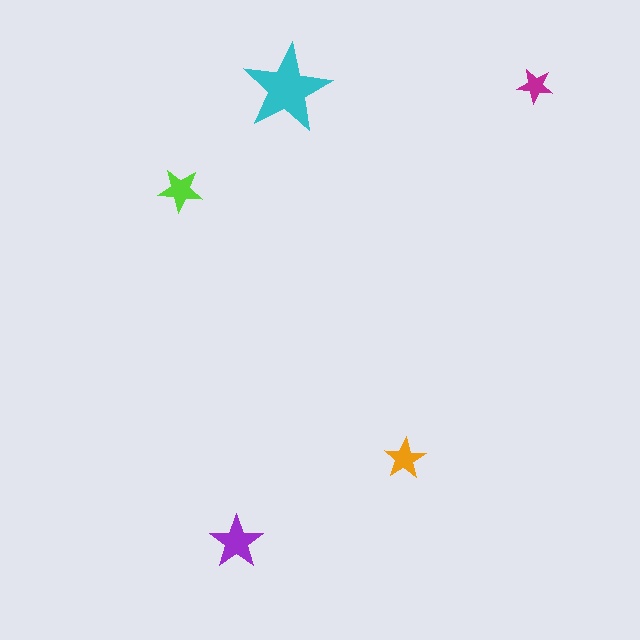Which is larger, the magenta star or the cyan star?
The cyan one.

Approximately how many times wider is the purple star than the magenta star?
About 1.5 times wider.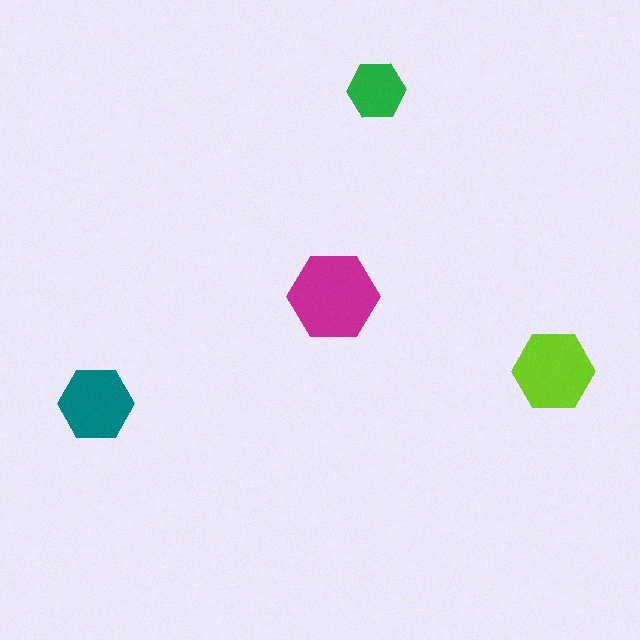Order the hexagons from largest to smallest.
the magenta one, the lime one, the teal one, the green one.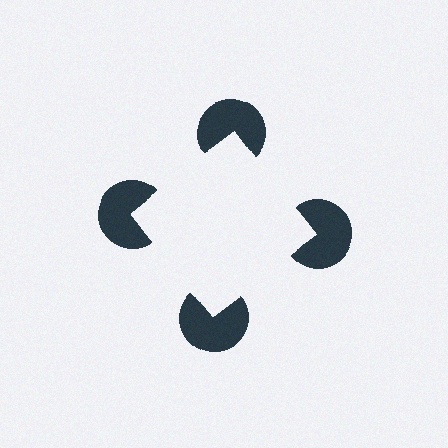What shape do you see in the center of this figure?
An illusory square — its edges are inferred from the aligned wedge cuts in the pac-man discs, not physically drawn.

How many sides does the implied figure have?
4 sides.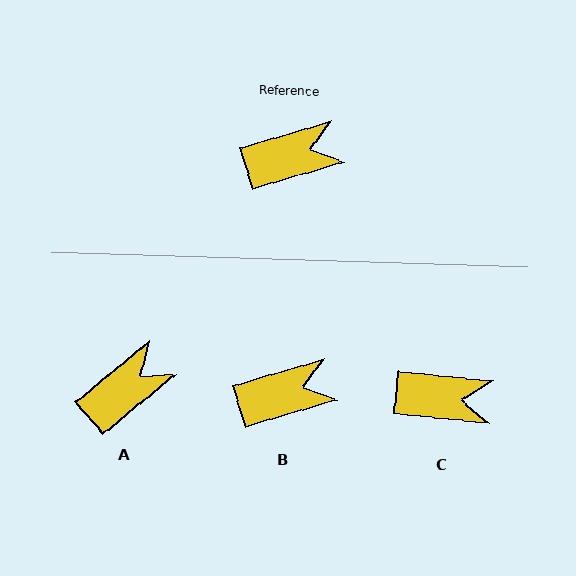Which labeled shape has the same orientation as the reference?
B.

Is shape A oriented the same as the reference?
No, it is off by about 23 degrees.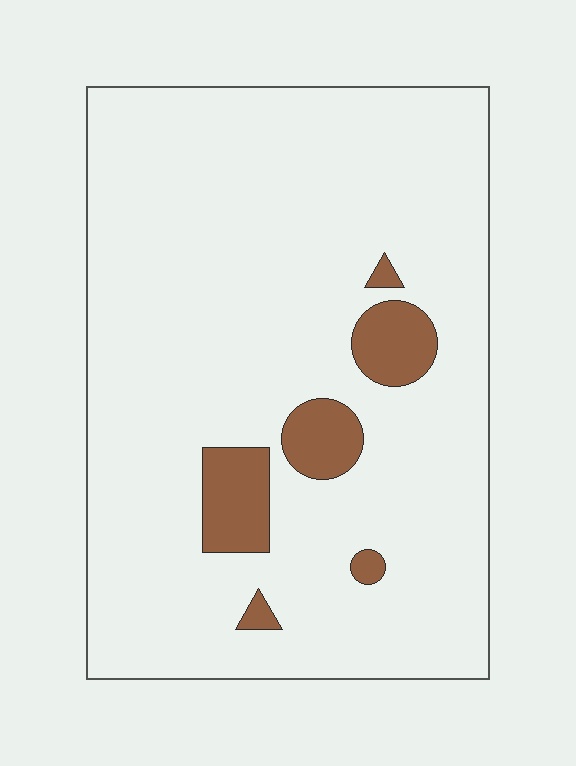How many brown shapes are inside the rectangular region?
6.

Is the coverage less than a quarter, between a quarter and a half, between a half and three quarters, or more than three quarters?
Less than a quarter.